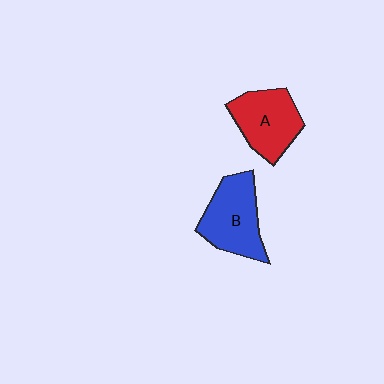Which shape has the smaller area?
Shape A (red).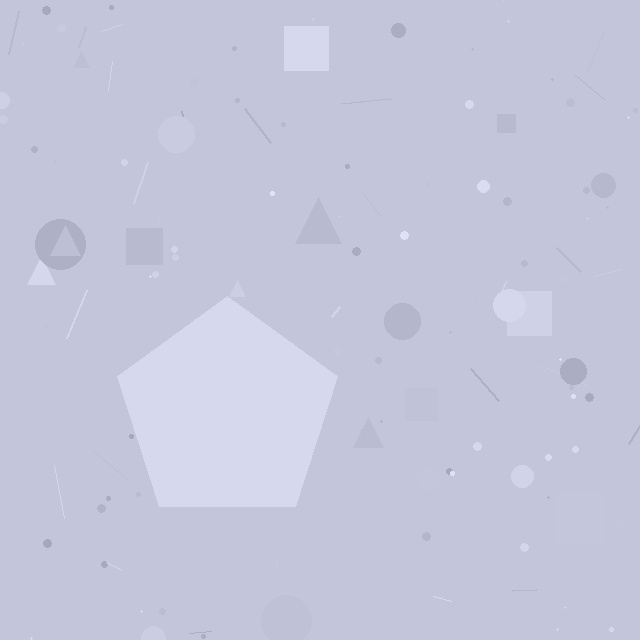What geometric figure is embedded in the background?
A pentagon is embedded in the background.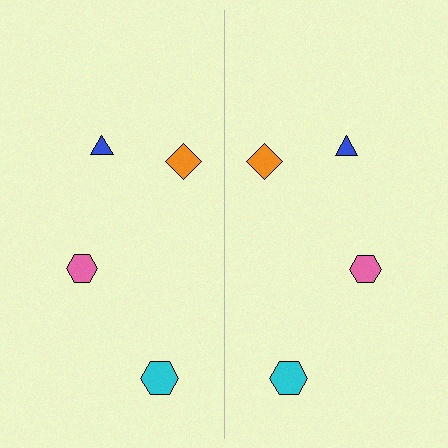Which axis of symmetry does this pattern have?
The pattern has a vertical axis of symmetry running through the center of the image.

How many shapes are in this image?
There are 8 shapes in this image.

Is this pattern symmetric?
Yes, this pattern has bilateral (reflection) symmetry.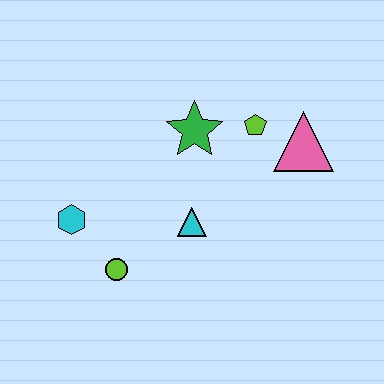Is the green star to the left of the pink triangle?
Yes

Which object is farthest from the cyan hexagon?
The pink triangle is farthest from the cyan hexagon.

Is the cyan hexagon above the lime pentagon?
No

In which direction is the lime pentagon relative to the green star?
The lime pentagon is to the right of the green star.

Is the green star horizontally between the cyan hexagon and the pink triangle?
Yes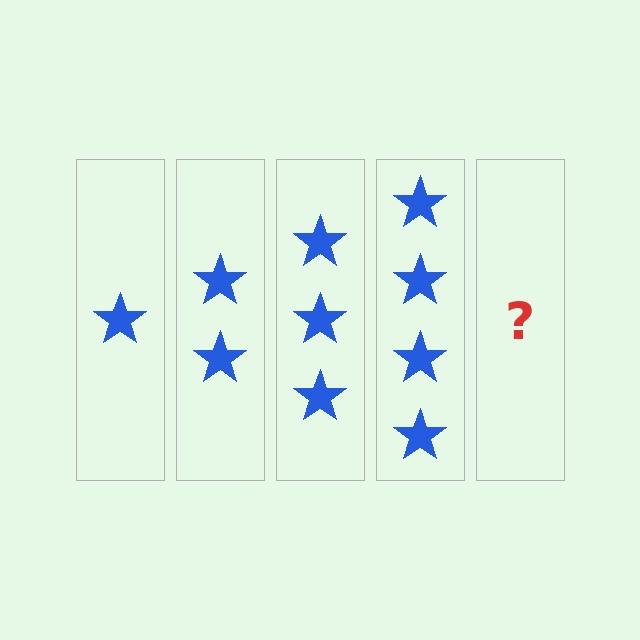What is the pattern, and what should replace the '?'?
The pattern is that each step adds one more star. The '?' should be 5 stars.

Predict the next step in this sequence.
The next step is 5 stars.